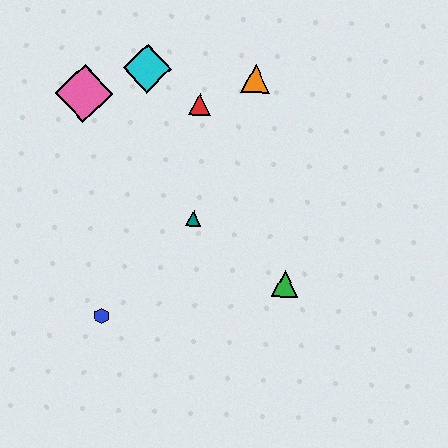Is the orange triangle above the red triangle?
Yes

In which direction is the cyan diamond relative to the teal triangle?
The cyan diamond is above the teal triangle.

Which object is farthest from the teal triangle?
The pink diamond is farthest from the teal triangle.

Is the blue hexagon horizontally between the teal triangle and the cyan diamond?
No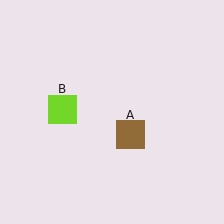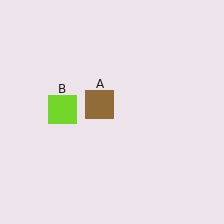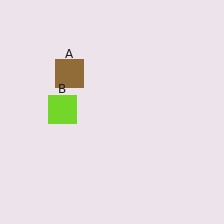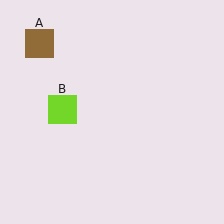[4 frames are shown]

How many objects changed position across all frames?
1 object changed position: brown square (object A).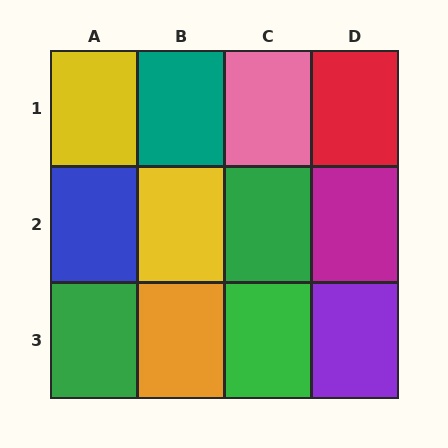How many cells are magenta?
1 cell is magenta.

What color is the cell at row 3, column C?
Green.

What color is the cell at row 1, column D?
Red.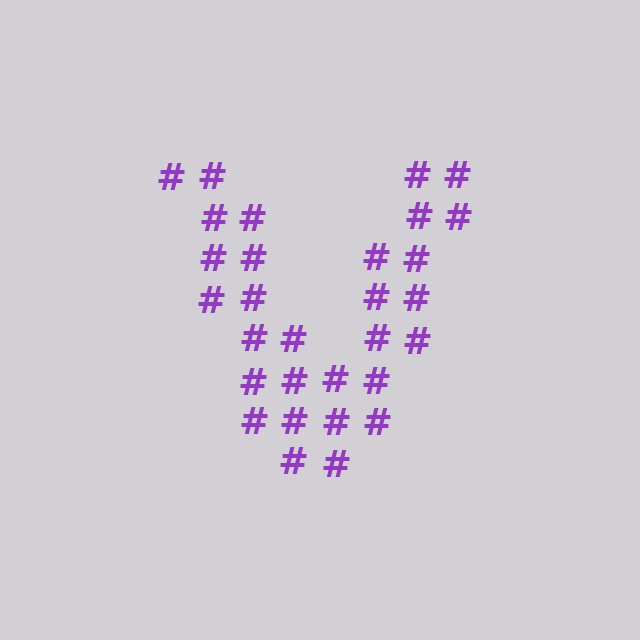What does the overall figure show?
The overall figure shows the letter V.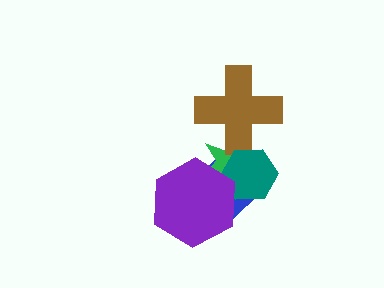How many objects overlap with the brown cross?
2 objects overlap with the brown cross.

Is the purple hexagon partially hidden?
No, no other shape covers it.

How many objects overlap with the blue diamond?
3 objects overlap with the blue diamond.